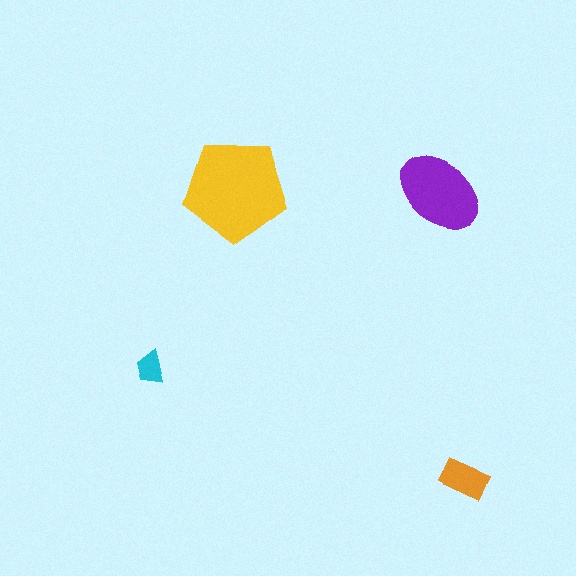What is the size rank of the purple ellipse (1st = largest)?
2nd.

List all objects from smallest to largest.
The cyan trapezoid, the orange rectangle, the purple ellipse, the yellow pentagon.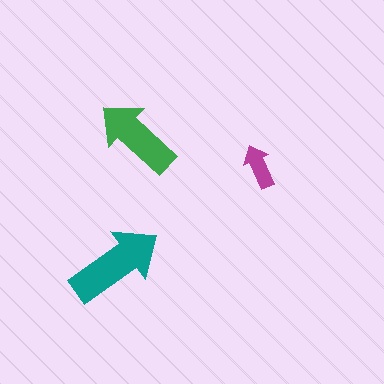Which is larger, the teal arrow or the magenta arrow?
The teal one.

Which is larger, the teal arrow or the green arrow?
The teal one.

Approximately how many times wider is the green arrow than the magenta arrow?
About 2 times wider.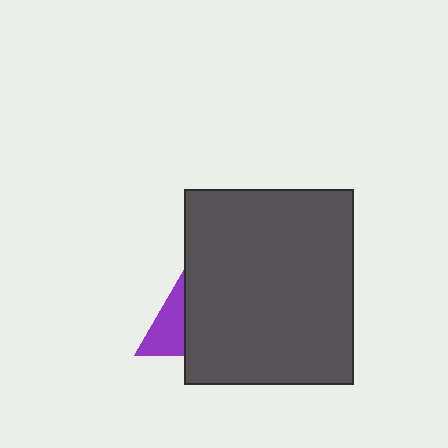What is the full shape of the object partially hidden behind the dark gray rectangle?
The partially hidden object is a purple triangle.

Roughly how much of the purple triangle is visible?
A small part of it is visible (roughly 32%).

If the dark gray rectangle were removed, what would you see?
You would see the complete purple triangle.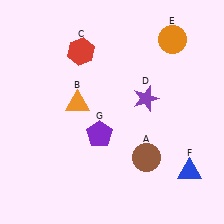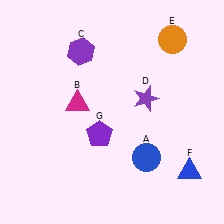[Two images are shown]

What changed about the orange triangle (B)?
In Image 1, B is orange. In Image 2, it changed to magenta.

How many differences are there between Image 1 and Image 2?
There are 3 differences between the two images.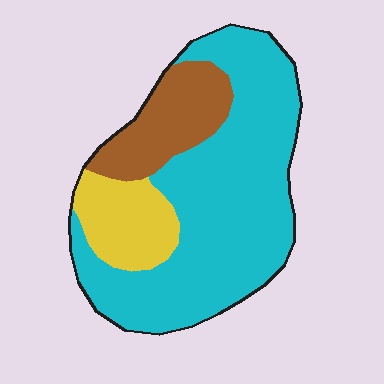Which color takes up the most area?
Cyan, at roughly 65%.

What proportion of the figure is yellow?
Yellow covers around 15% of the figure.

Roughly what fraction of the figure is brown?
Brown takes up less than a quarter of the figure.